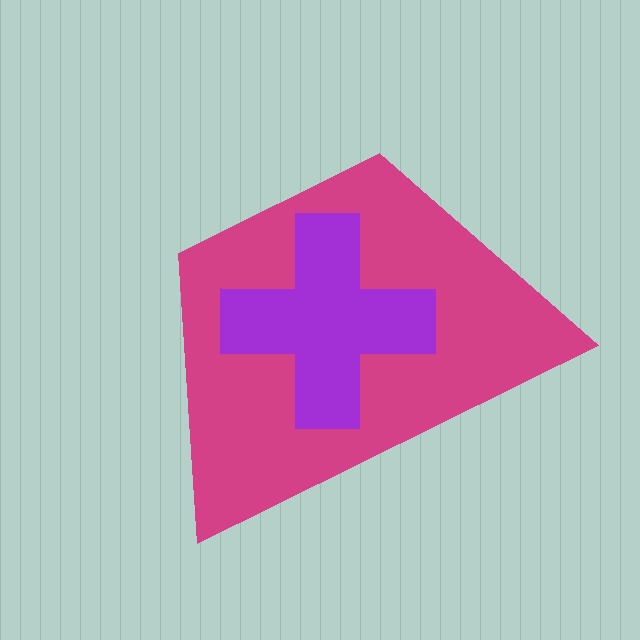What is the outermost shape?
The magenta trapezoid.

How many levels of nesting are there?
2.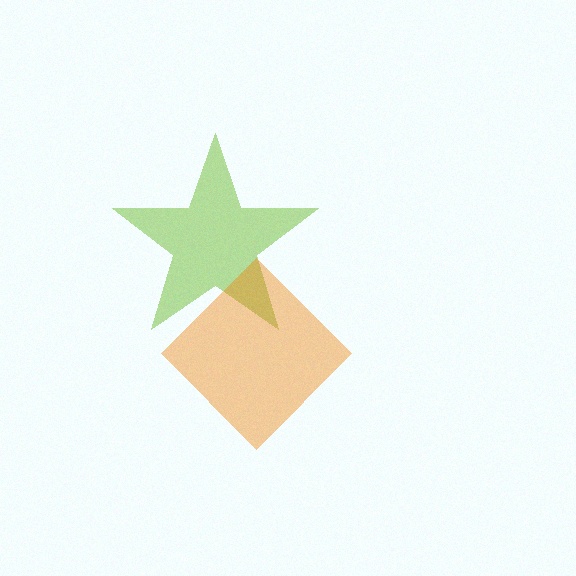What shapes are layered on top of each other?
The layered shapes are: a lime star, an orange diamond.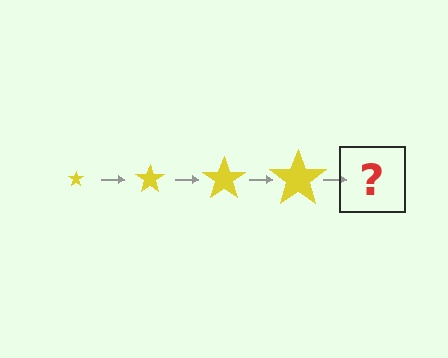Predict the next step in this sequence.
The next step is a yellow star, larger than the previous one.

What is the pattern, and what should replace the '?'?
The pattern is that the star gets progressively larger each step. The '?' should be a yellow star, larger than the previous one.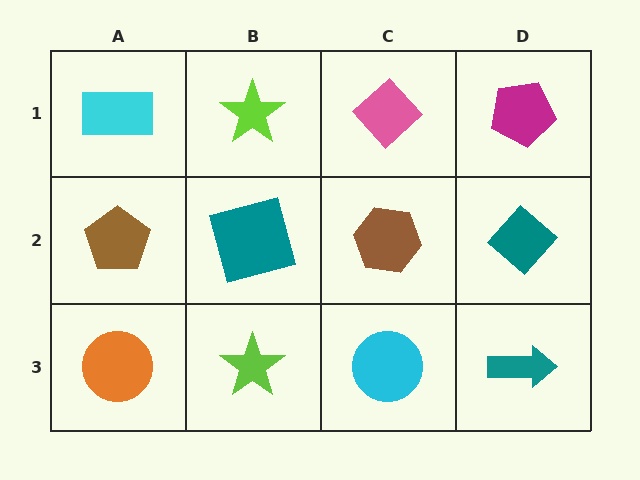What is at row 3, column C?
A cyan circle.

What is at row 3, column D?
A teal arrow.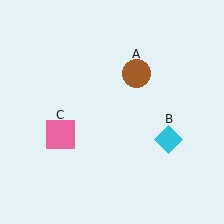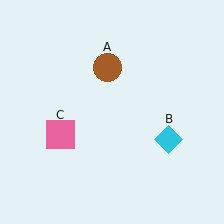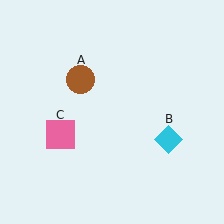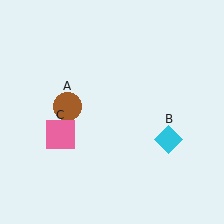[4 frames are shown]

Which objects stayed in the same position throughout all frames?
Cyan diamond (object B) and pink square (object C) remained stationary.